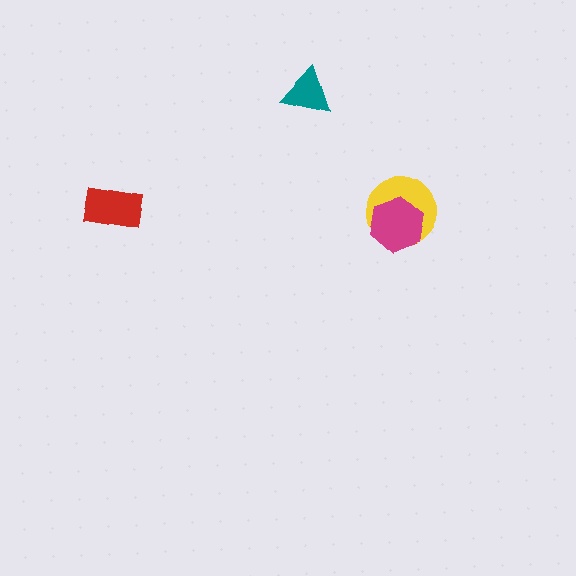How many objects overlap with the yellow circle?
1 object overlaps with the yellow circle.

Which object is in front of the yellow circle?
The magenta hexagon is in front of the yellow circle.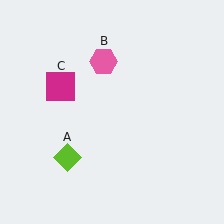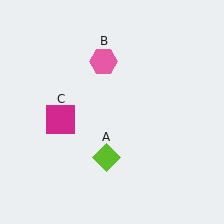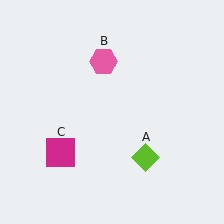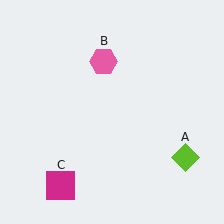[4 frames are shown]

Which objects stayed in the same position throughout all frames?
Pink hexagon (object B) remained stationary.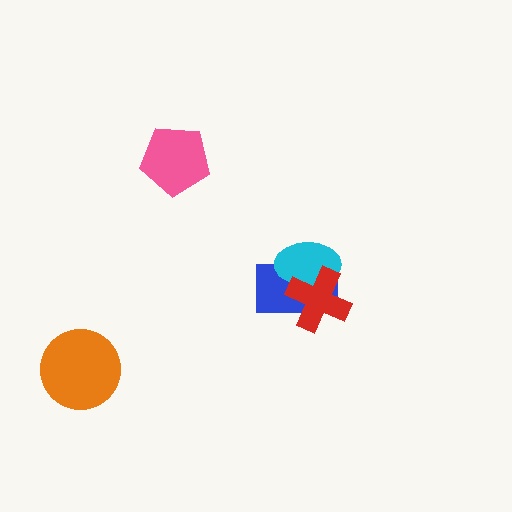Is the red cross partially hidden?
No, no other shape covers it.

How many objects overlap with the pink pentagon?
0 objects overlap with the pink pentagon.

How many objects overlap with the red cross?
2 objects overlap with the red cross.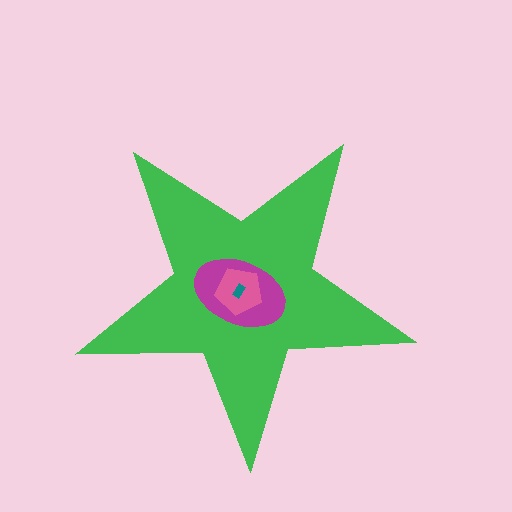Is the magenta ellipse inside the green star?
Yes.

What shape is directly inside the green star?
The magenta ellipse.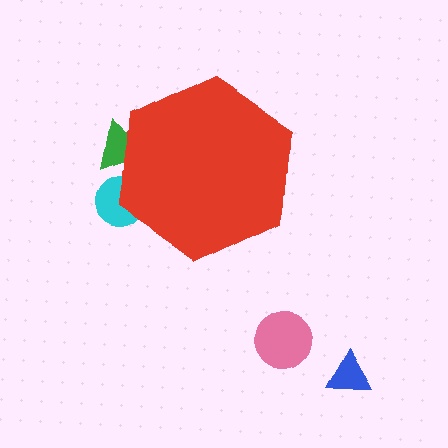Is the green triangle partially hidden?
Yes, the green triangle is partially hidden behind the red hexagon.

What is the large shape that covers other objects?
A red hexagon.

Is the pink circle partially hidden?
No, the pink circle is fully visible.